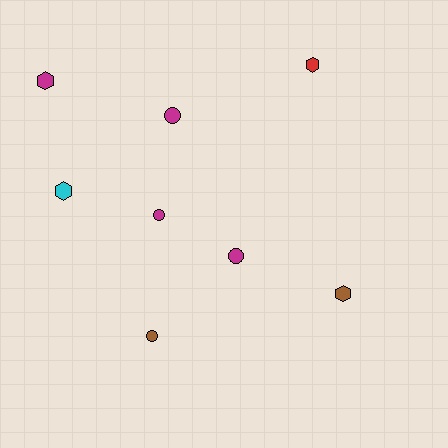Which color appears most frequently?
Magenta, with 4 objects.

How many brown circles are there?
There is 1 brown circle.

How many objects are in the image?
There are 8 objects.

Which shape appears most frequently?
Circle, with 4 objects.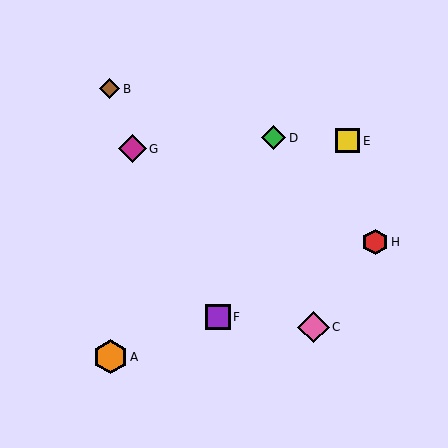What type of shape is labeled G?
Shape G is a magenta diamond.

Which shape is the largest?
The orange hexagon (labeled A) is the largest.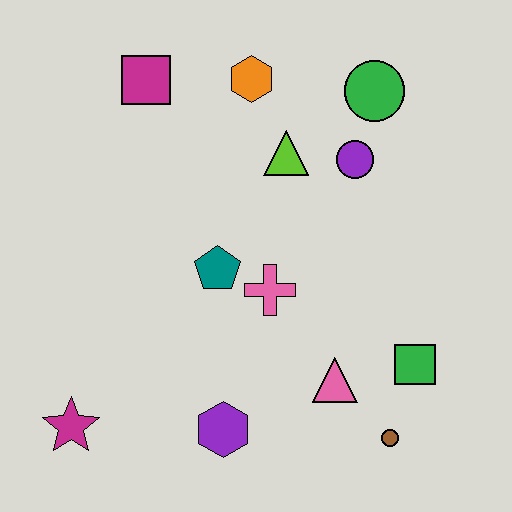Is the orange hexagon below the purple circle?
No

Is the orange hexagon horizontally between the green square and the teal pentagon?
Yes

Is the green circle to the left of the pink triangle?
No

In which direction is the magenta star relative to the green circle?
The magenta star is below the green circle.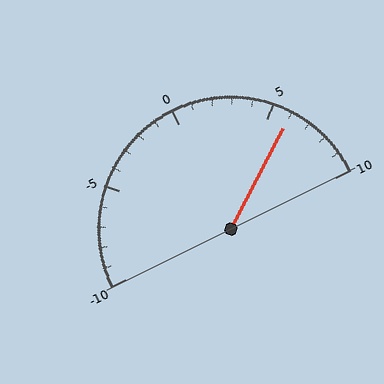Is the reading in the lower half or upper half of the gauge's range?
The reading is in the upper half of the range (-10 to 10).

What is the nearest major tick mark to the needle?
The nearest major tick mark is 5.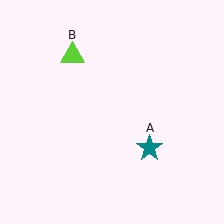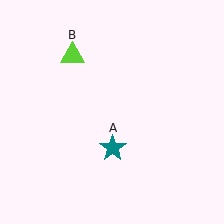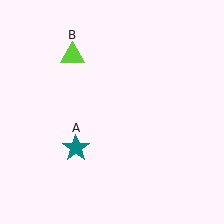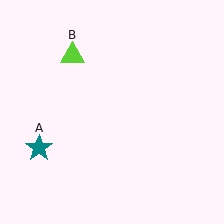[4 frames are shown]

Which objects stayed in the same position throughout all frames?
Lime triangle (object B) remained stationary.